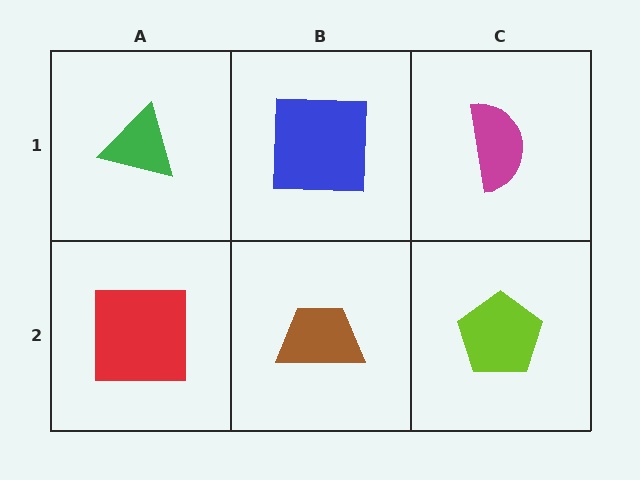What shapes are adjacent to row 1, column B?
A brown trapezoid (row 2, column B), a green triangle (row 1, column A), a magenta semicircle (row 1, column C).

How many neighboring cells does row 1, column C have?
2.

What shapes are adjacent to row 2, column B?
A blue square (row 1, column B), a red square (row 2, column A), a lime pentagon (row 2, column C).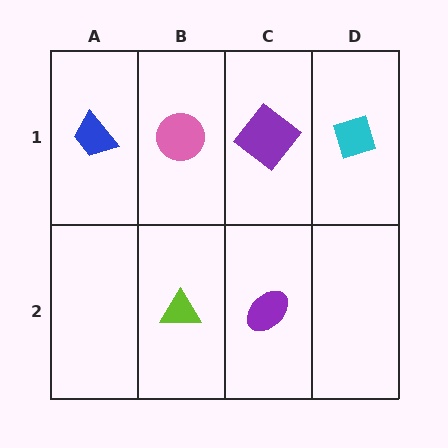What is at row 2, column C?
A purple ellipse.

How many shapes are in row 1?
4 shapes.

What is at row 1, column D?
A cyan diamond.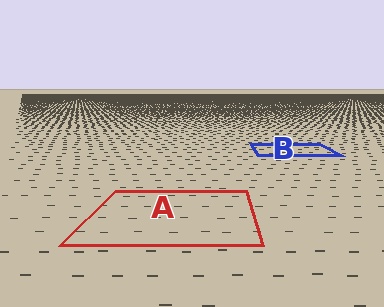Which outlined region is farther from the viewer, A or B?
Region B is farther from the viewer — the texture elements inside it appear smaller and more densely packed.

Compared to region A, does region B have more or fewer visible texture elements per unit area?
Region B has more texture elements per unit area — they are packed more densely because it is farther away.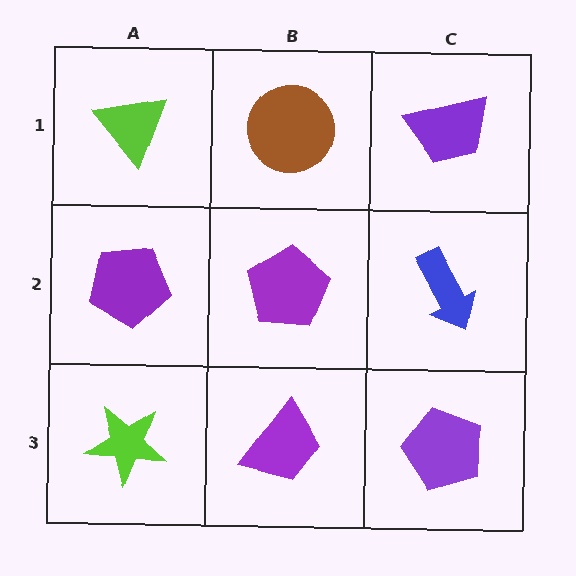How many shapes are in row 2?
3 shapes.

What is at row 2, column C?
A blue arrow.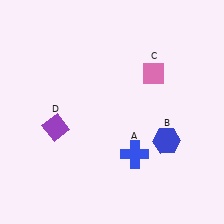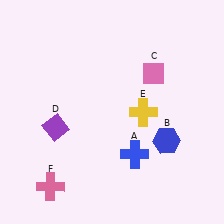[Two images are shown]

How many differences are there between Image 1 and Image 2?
There are 2 differences between the two images.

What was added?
A yellow cross (E), a pink cross (F) were added in Image 2.